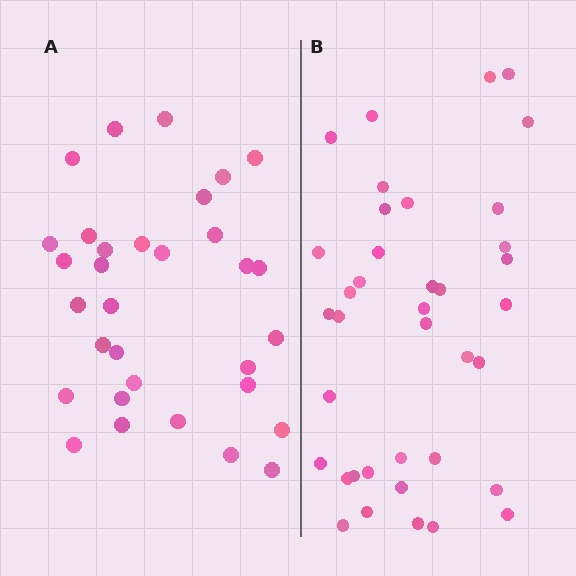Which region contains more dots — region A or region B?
Region B (the right region) has more dots.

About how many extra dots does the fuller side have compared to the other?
Region B has about 6 more dots than region A.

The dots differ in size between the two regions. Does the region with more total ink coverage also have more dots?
No. Region A has more total ink coverage because its dots are larger, but region B actually contains more individual dots. Total area can be misleading — the number of items is what matters here.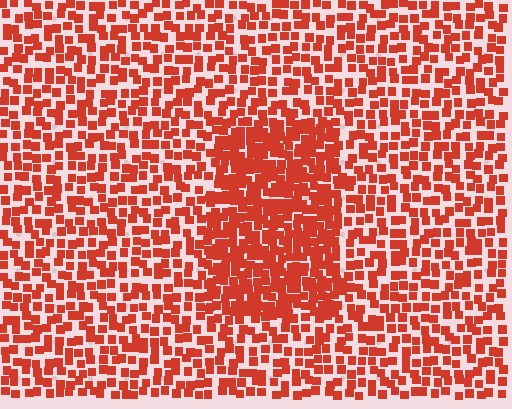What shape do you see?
I see a rectangle.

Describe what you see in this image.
The image contains small red elements arranged at two different densities. A rectangle-shaped region is visible where the elements are more densely packed than the surrounding area.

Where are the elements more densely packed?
The elements are more densely packed inside the rectangle boundary.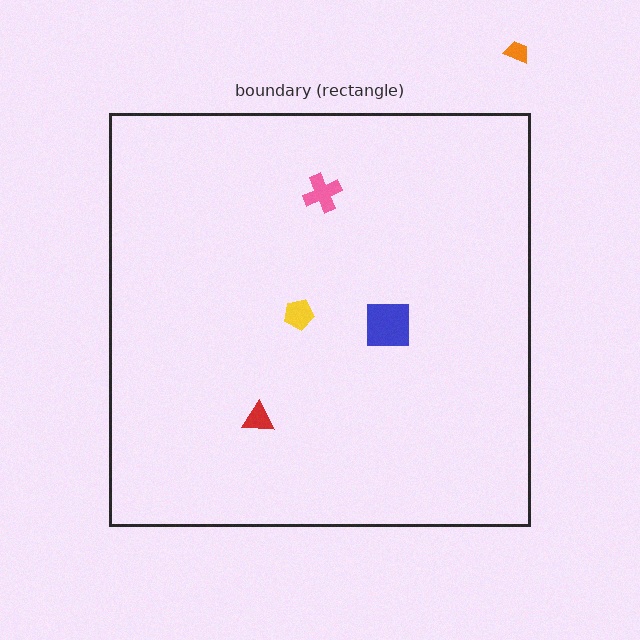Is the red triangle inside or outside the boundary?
Inside.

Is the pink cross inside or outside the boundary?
Inside.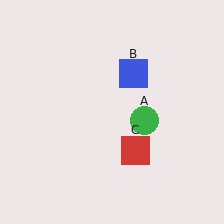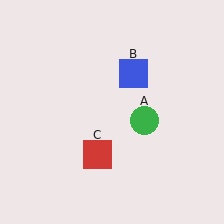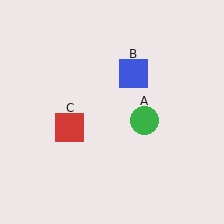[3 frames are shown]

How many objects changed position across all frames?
1 object changed position: red square (object C).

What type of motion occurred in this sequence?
The red square (object C) rotated clockwise around the center of the scene.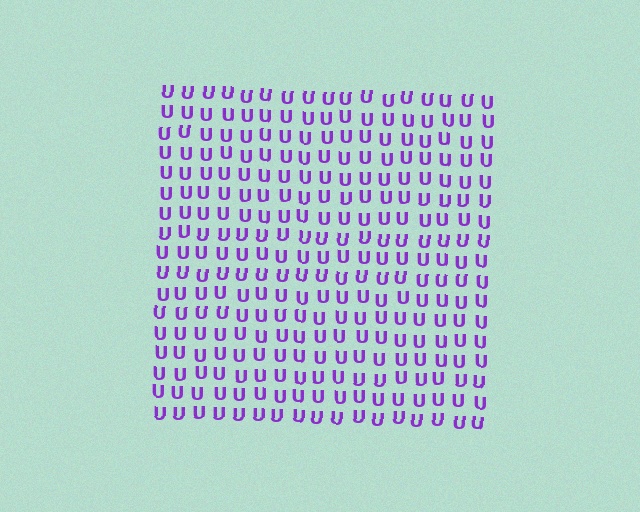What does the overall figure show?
The overall figure shows a square.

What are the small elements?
The small elements are letter U's.